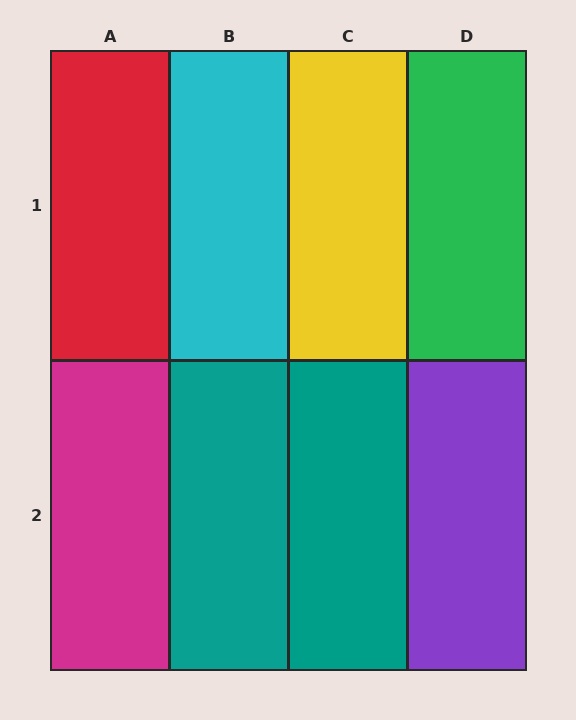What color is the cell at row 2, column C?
Teal.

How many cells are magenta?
1 cell is magenta.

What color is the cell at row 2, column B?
Teal.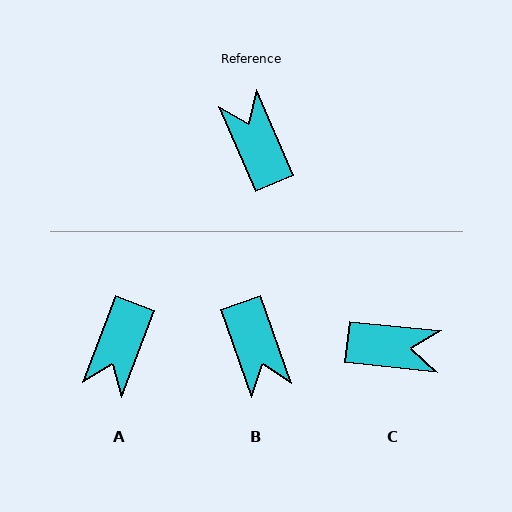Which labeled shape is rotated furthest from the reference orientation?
B, about 176 degrees away.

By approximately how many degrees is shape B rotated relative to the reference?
Approximately 176 degrees counter-clockwise.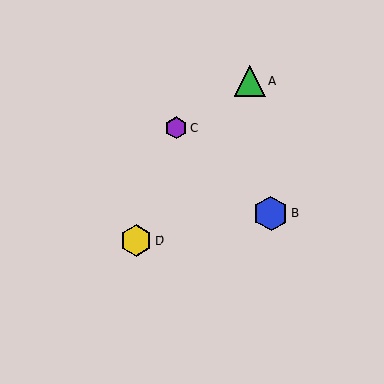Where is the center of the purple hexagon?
The center of the purple hexagon is at (176, 128).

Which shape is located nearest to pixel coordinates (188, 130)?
The purple hexagon (labeled C) at (176, 128) is nearest to that location.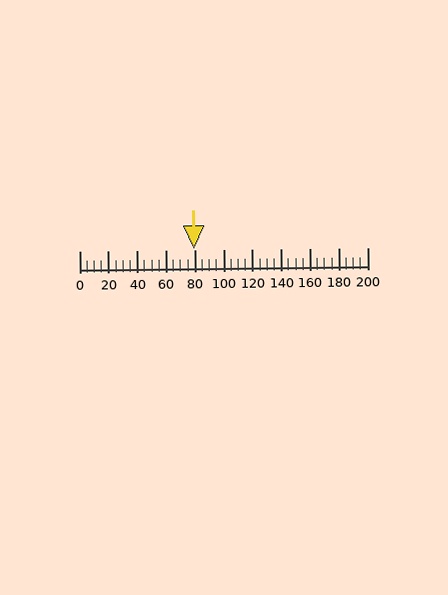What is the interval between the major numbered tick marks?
The major tick marks are spaced 20 units apart.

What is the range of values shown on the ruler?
The ruler shows values from 0 to 200.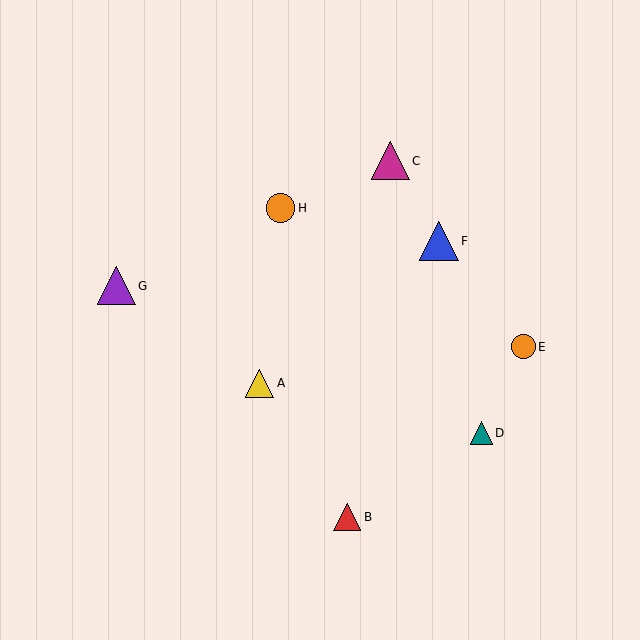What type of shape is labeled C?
Shape C is a magenta triangle.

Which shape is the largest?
The blue triangle (labeled F) is the largest.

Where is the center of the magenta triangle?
The center of the magenta triangle is at (390, 161).